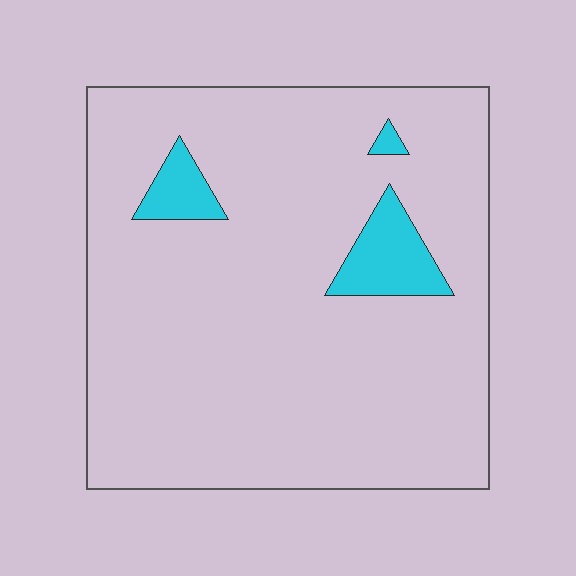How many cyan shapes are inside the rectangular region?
3.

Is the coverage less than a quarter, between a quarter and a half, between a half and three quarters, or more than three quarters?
Less than a quarter.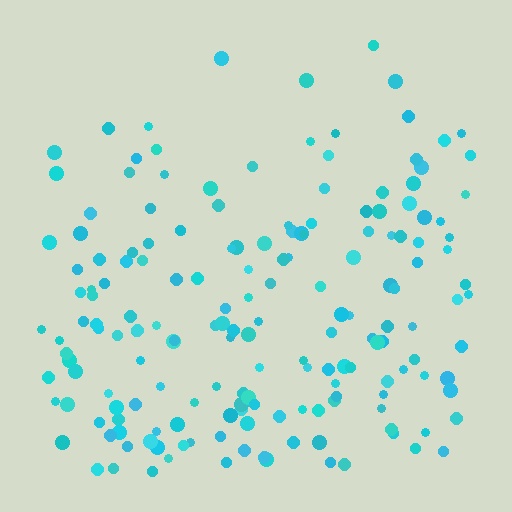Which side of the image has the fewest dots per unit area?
The top.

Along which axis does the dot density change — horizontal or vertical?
Vertical.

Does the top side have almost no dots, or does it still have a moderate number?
Still a moderate number, just noticeably fewer than the bottom.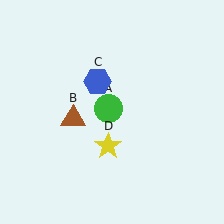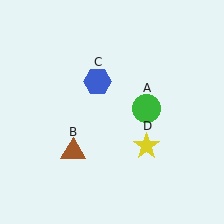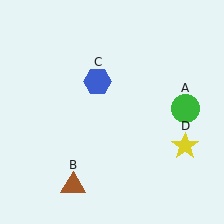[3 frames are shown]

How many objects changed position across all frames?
3 objects changed position: green circle (object A), brown triangle (object B), yellow star (object D).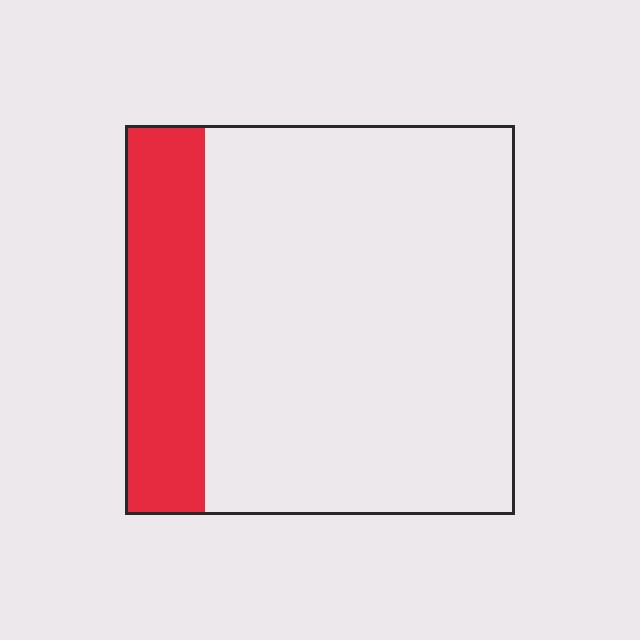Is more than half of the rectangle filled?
No.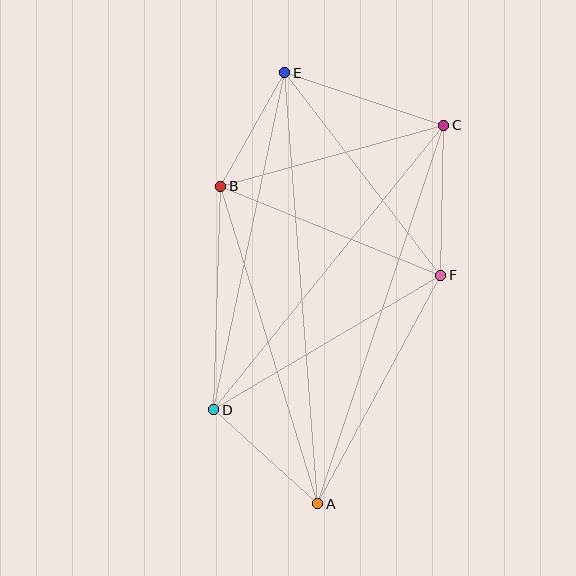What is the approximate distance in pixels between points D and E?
The distance between D and E is approximately 345 pixels.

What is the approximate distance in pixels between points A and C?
The distance between A and C is approximately 399 pixels.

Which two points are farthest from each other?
Points A and E are farthest from each other.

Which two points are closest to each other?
Points B and E are closest to each other.